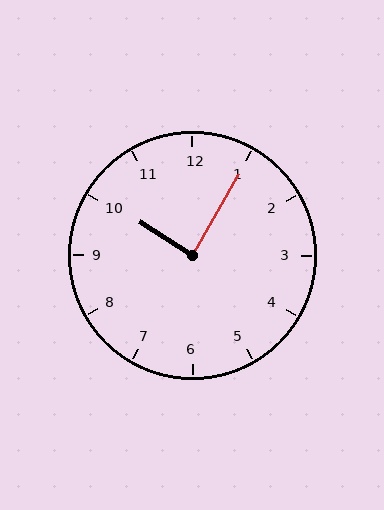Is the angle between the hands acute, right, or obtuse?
It is right.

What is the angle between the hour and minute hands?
Approximately 88 degrees.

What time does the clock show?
10:05.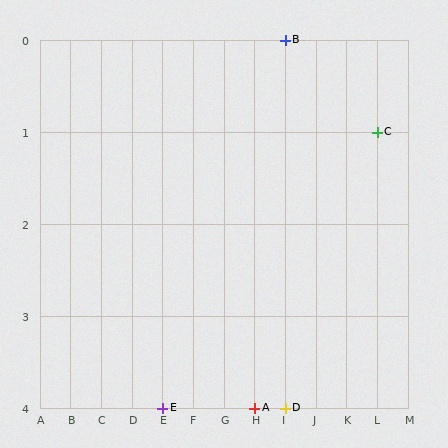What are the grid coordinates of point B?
Point B is at grid coordinates (I, 0).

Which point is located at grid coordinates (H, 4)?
Point A is at (H, 4).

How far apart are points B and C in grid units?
Points B and C are 3 columns and 1 row apart (about 3.2 grid units diagonally).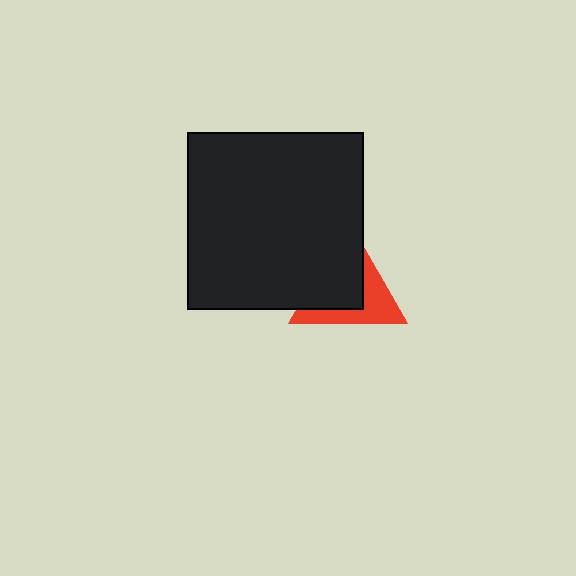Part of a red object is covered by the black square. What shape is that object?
It is a triangle.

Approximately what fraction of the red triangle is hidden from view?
Roughly 56% of the red triangle is hidden behind the black square.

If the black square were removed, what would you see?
You would see the complete red triangle.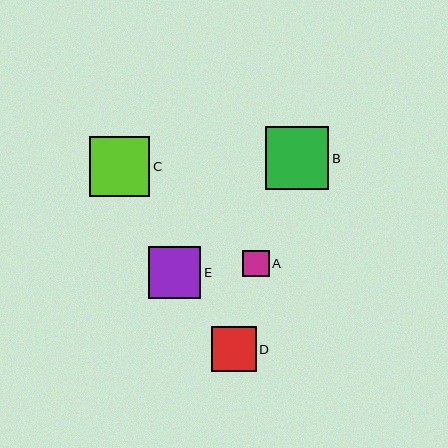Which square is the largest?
Square B is the largest with a size of approximately 63 pixels.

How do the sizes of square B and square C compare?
Square B and square C are approximately the same size.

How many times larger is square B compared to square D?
Square B is approximately 1.4 times the size of square D.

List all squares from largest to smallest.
From largest to smallest: B, C, E, D, A.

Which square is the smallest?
Square A is the smallest with a size of approximately 26 pixels.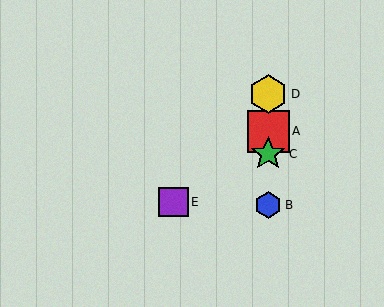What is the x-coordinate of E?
Object E is at x≈173.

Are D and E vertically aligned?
No, D is at x≈268 and E is at x≈173.